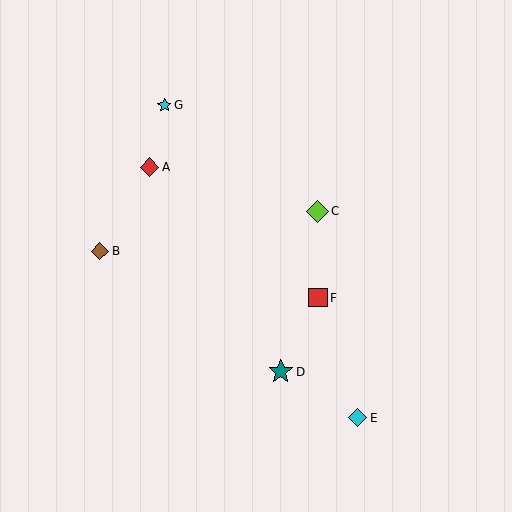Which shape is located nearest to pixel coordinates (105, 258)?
The brown diamond (labeled B) at (100, 251) is nearest to that location.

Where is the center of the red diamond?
The center of the red diamond is at (149, 167).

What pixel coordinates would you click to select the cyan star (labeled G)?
Click at (164, 105) to select the cyan star G.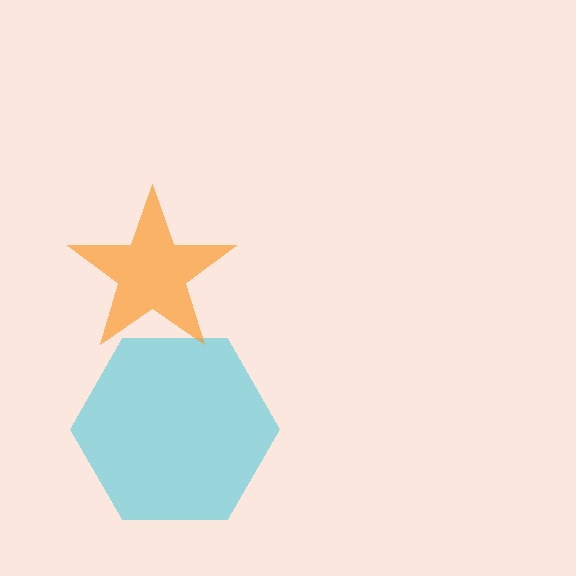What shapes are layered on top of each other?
The layered shapes are: a cyan hexagon, an orange star.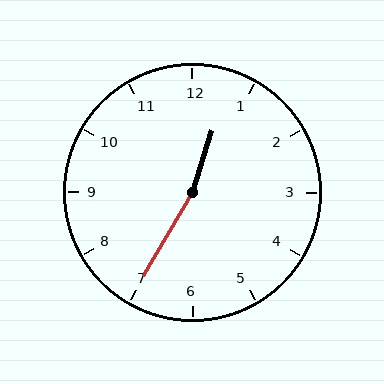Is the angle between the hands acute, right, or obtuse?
It is obtuse.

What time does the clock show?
12:35.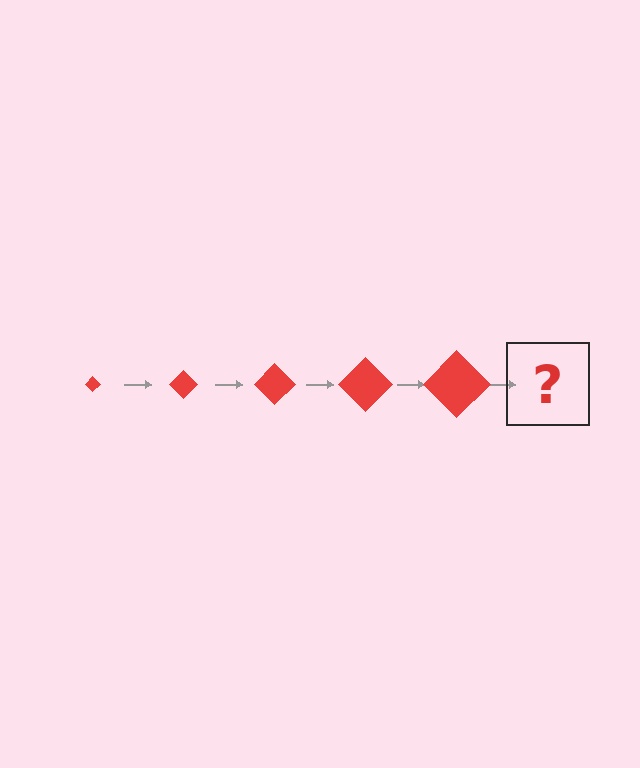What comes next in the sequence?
The next element should be a red diamond, larger than the previous one.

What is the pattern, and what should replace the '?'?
The pattern is that the diamond gets progressively larger each step. The '?' should be a red diamond, larger than the previous one.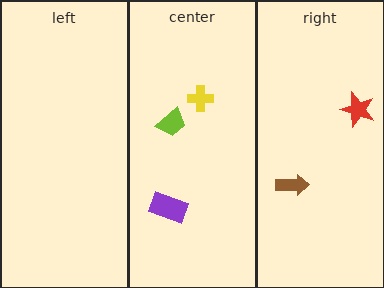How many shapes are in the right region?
2.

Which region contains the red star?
The right region.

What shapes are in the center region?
The lime trapezoid, the yellow cross, the purple rectangle.